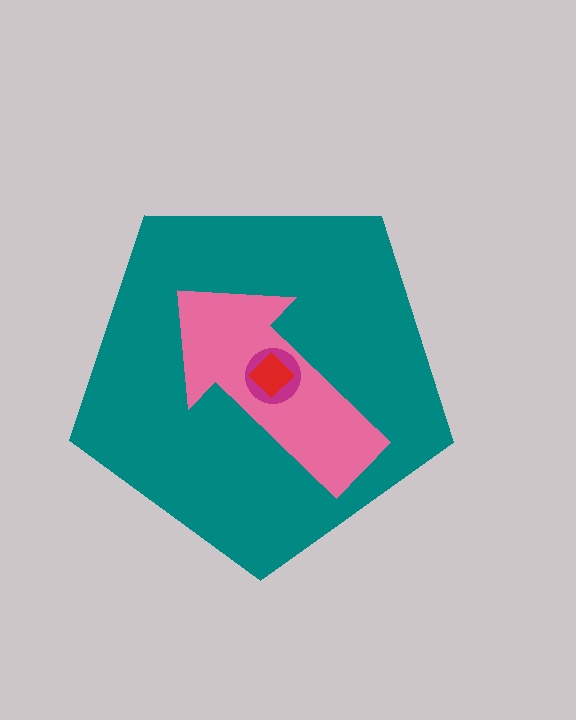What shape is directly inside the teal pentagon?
The pink arrow.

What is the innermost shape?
The red diamond.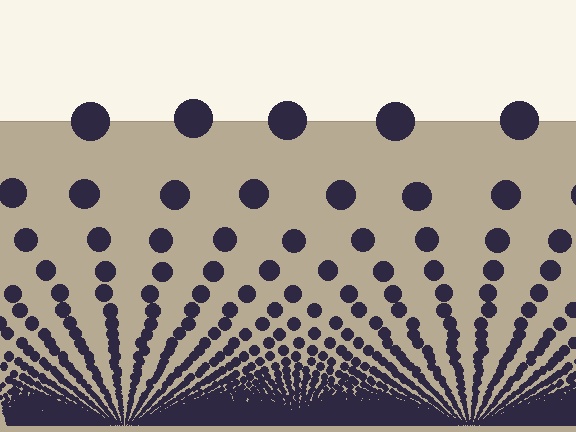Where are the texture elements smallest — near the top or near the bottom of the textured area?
Near the bottom.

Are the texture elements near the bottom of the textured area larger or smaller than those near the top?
Smaller. The gradient is inverted — elements near the bottom are smaller and denser.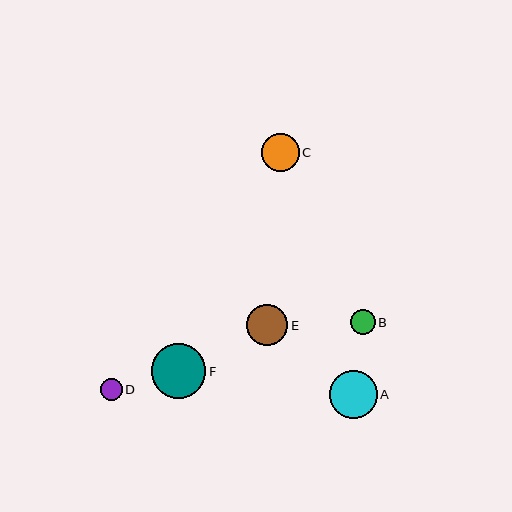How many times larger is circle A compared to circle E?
Circle A is approximately 1.2 times the size of circle E.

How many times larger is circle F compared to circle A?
Circle F is approximately 1.2 times the size of circle A.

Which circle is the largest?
Circle F is the largest with a size of approximately 54 pixels.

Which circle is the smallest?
Circle D is the smallest with a size of approximately 22 pixels.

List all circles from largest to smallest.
From largest to smallest: F, A, E, C, B, D.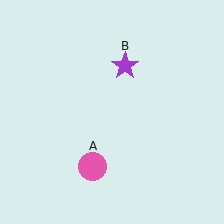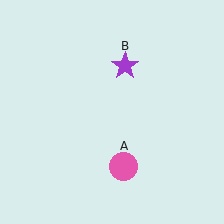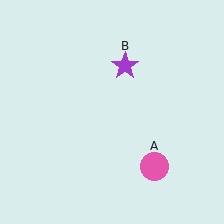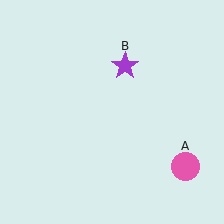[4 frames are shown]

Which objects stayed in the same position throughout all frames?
Purple star (object B) remained stationary.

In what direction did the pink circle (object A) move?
The pink circle (object A) moved right.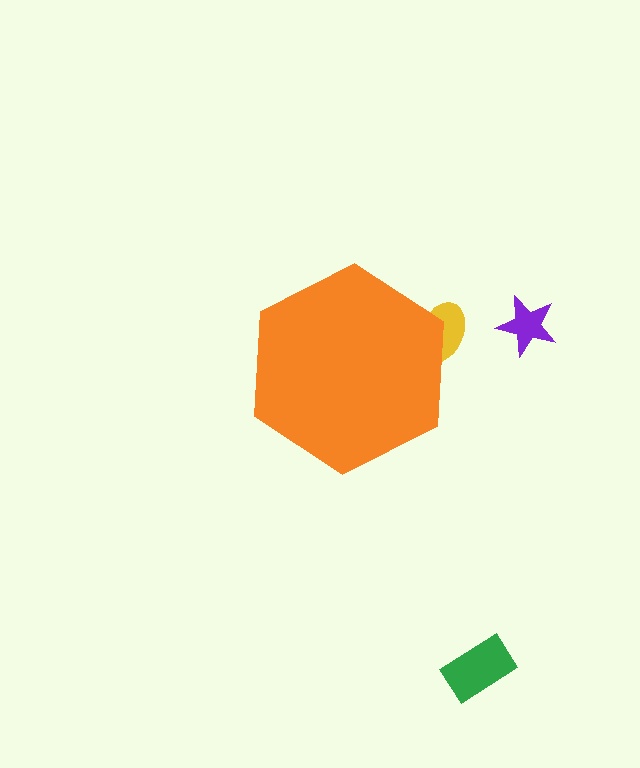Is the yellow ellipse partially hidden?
Yes, the yellow ellipse is partially hidden behind the orange hexagon.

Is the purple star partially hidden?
No, the purple star is fully visible.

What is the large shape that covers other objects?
An orange hexagon.